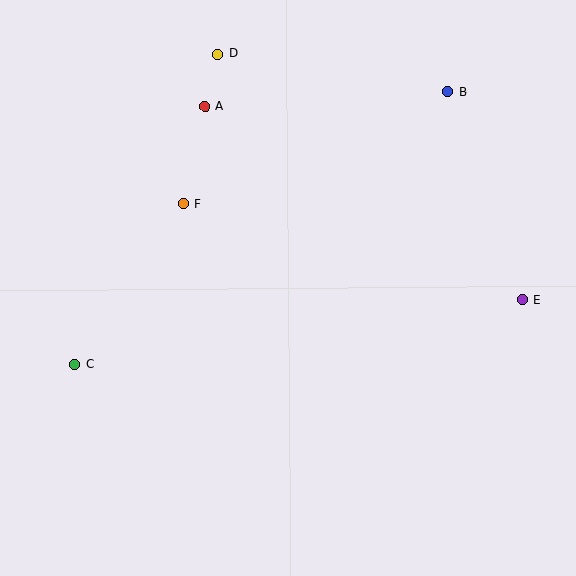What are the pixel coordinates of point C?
Point C is at (74, 364).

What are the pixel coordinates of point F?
Point F is at (184, 204).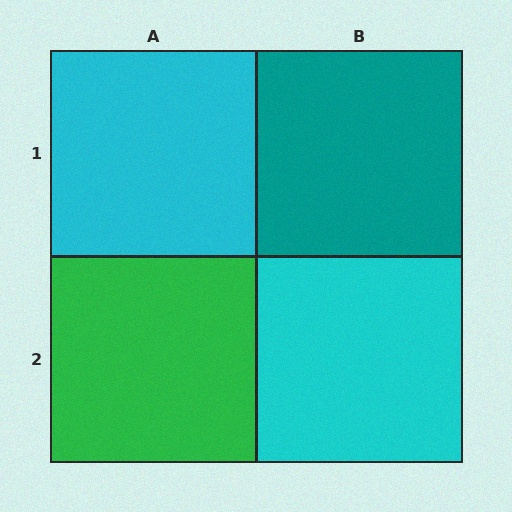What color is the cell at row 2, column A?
Green.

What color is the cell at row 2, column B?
Cyan.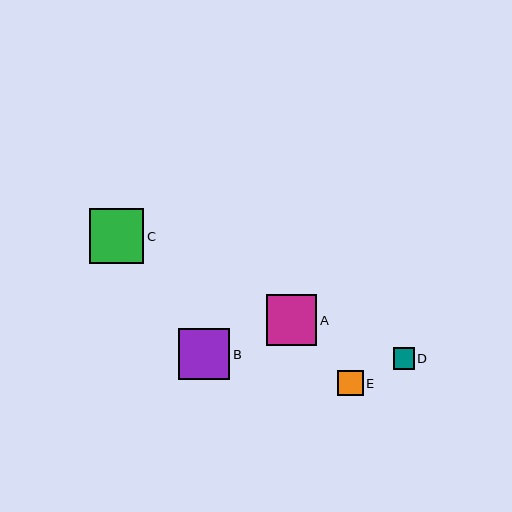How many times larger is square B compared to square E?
Square B is approximately 2.0 times the size of square E.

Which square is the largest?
Square C is the largest with a size of approximately 55 pixels.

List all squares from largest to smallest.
From largest to smallest: C, B, A, E, D.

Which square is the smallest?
Square D is the smallest with a size of approximately 21 pixels.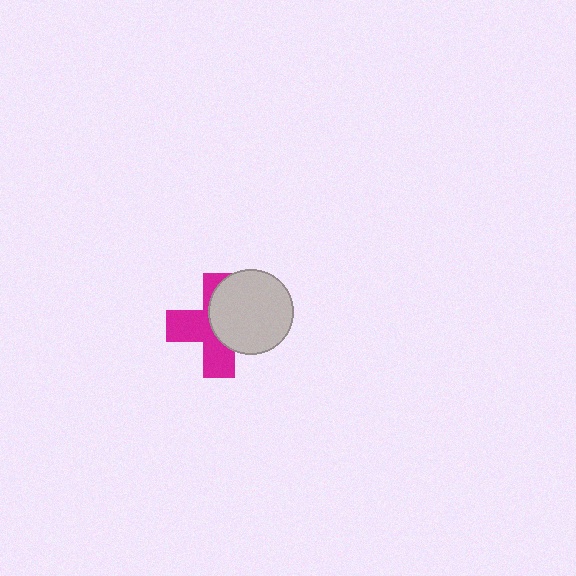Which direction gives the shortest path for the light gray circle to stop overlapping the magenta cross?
Moving right gives the shortest separation.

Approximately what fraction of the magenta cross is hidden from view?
Roughly 48% of the magenta cross is hidden behind the light gray circle.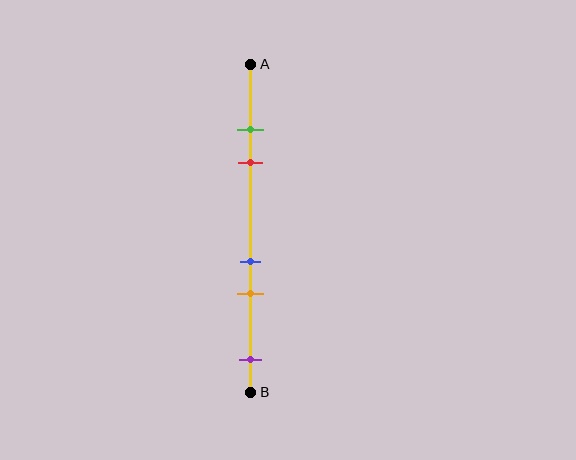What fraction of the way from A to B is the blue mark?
The blue mark is approximately 60% (0.6) of the way from A to B.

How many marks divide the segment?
There are 5 marks dividing the segment.